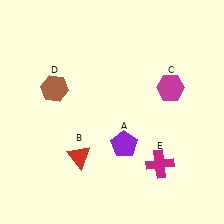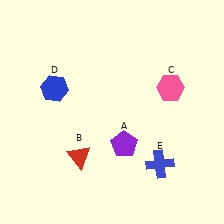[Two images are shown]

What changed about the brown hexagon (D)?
In Image 1, D is brown. In Image 2, it changed to blue.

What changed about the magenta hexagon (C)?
In Image 1, C is magenta. In Image 2, it changed to pink.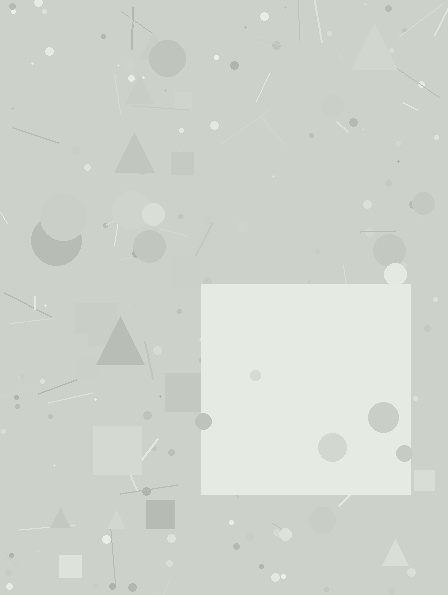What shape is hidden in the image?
A square is hidden in the image.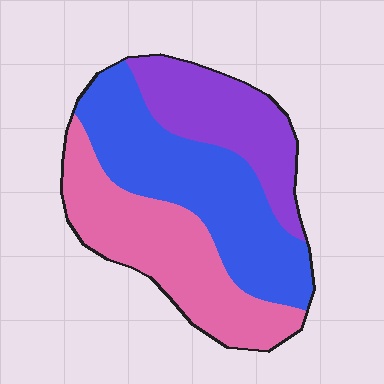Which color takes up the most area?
Blue, at roughly 40%.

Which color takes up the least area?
Purple, at roughly 25%.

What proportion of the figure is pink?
Pink takes up between a third and a half of the figure.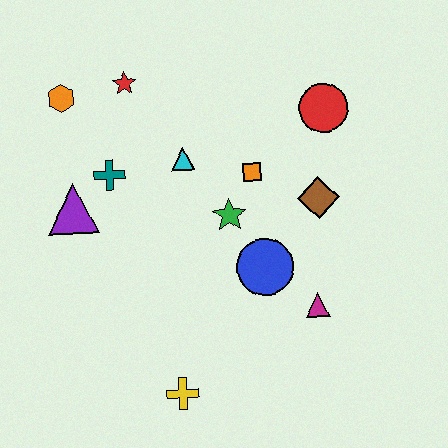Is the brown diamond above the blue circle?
Yes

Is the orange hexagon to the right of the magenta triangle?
No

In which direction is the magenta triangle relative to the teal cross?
The magenta triangle is to the right of the teal cross.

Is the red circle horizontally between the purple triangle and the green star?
No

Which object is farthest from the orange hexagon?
The magenta triangle is farthest from the orange hexagon.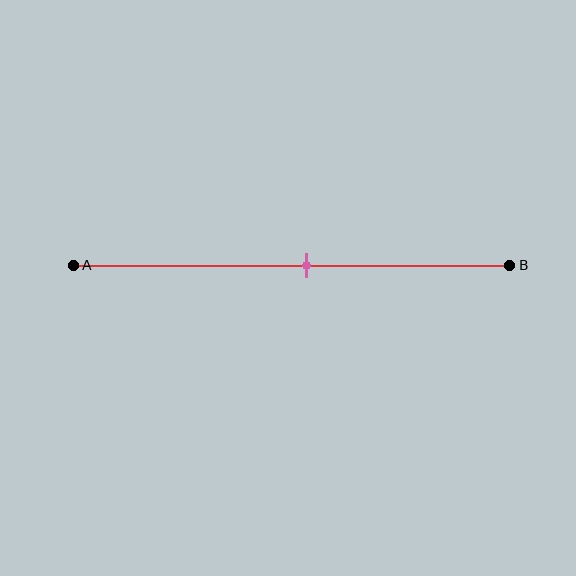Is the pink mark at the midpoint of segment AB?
No, the mark is at about 55% from A, not at the 50% midpoint.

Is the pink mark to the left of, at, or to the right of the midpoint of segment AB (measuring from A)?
The pink mark is to the right of the midpoint of segment AB.